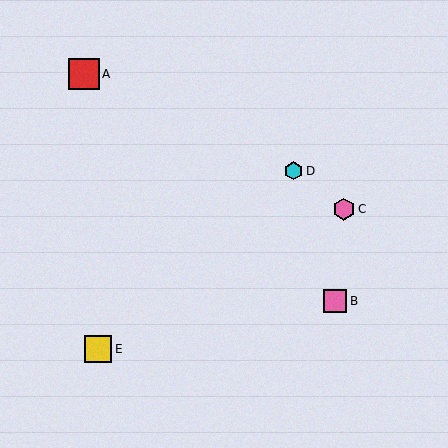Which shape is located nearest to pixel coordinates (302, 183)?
The cyan hexagon (labeled D) at (294, 171) is nearest to that location.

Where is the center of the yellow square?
The center of the yellow square is at (98, 349).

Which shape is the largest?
The red square (labeled A) is the largest.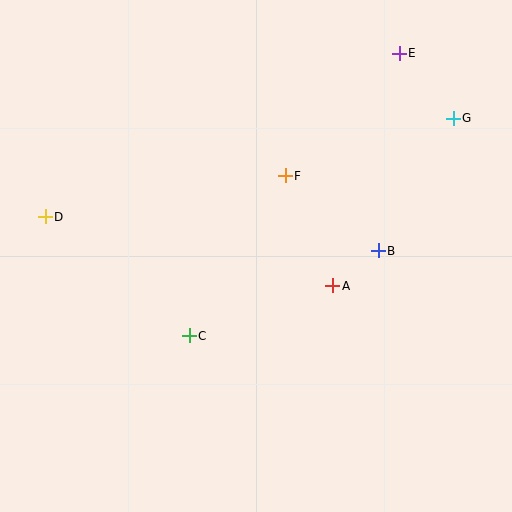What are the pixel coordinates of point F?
Point F is at (285, 176).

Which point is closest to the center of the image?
Point A at (333, 286) is closest to the center.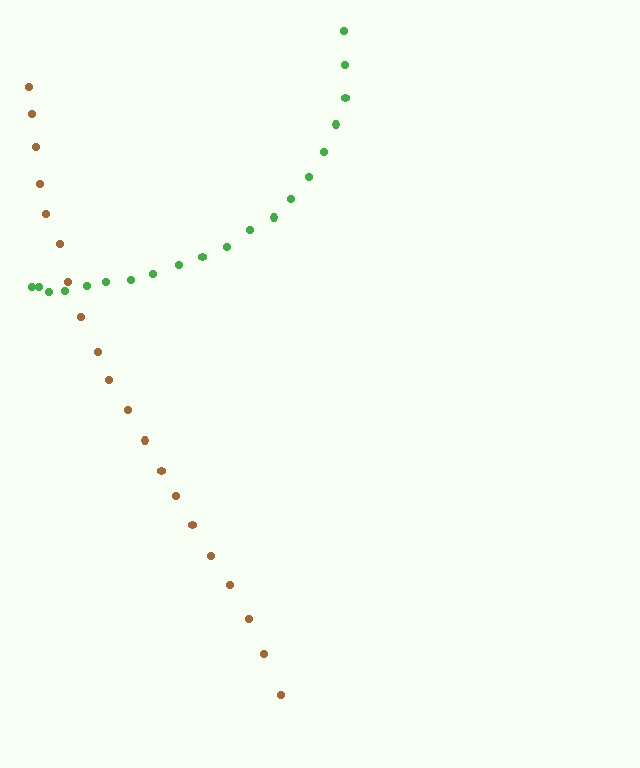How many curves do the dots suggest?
There are 2 distinct paths.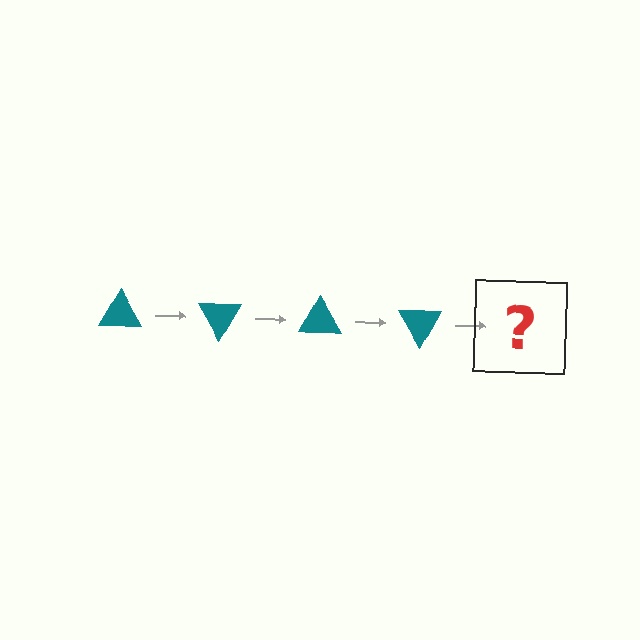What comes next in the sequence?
The next element should be a teal triangle rotated 240 degrees.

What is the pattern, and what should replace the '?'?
The pattern is that the triangle rotates 60 degrees each step. The '?' should be a teal triangle rotated 240 degrees.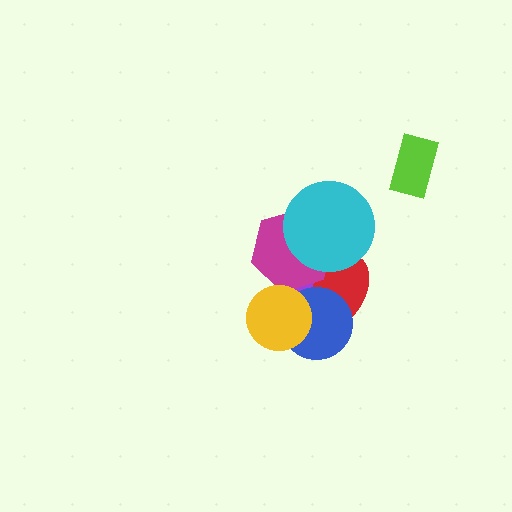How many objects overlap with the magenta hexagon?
3 objects overlap with the magenta hexagon.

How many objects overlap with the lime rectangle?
0 objects overlap with the lime rectangle.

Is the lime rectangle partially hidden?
No, no other shape covers it.